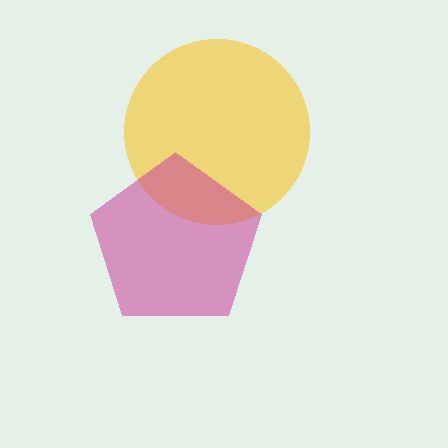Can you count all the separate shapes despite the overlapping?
Yes, there are 2 separate shapes.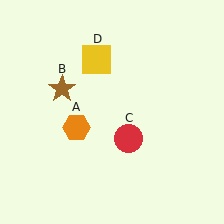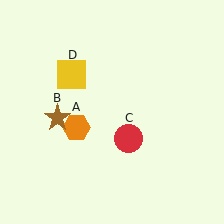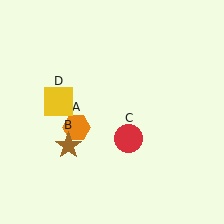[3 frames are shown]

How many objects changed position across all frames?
2 objects changed position: brown star (object B), yellow square (object D).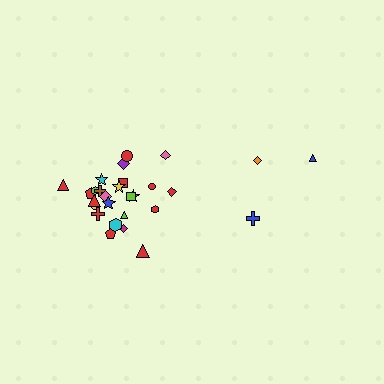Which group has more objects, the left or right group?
The left group.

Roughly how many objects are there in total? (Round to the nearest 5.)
Roughly 30 objects in total.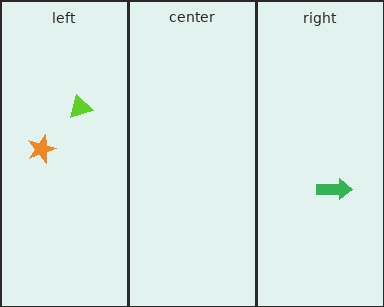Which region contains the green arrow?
The right region.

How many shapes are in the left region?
2.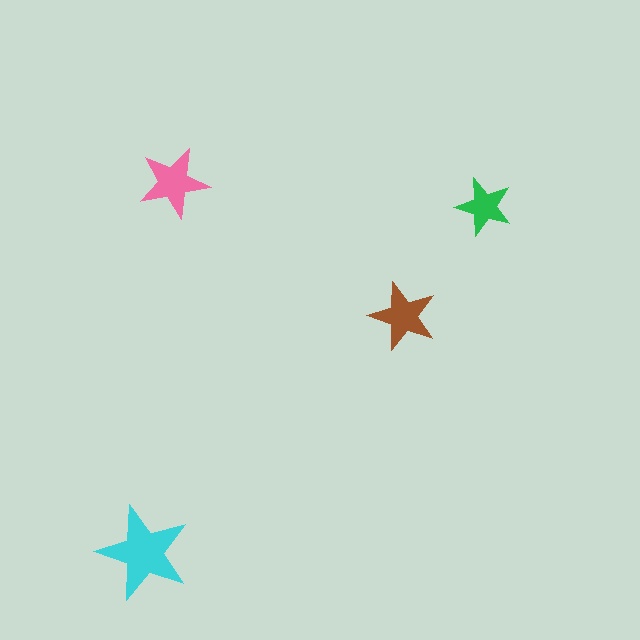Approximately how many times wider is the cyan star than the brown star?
About 1.5 times wider.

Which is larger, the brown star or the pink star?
The pink one.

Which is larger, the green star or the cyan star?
The cyan one.